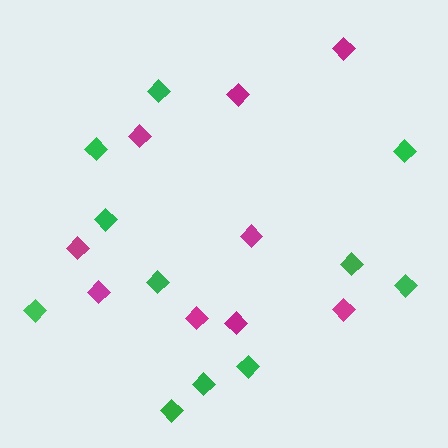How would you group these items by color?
There are 2 groups: one group of magenta diamonds (9) and one group of green diamonds (11).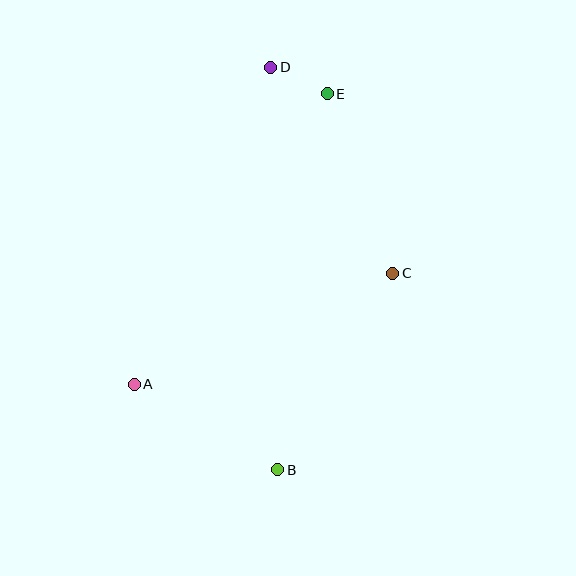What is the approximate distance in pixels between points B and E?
The distance between B and E is approximately 379 pixels.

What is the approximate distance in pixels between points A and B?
The distance between A and B is approximately 167 pixels.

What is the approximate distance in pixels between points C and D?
The distance between C and D is approximately 239 pixels.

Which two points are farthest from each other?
Points B and D are farthest from each other.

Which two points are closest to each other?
Points D and E are closest to each other.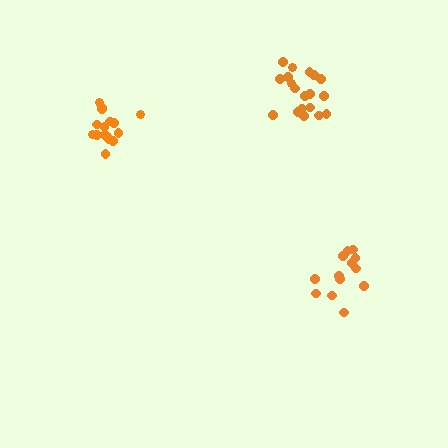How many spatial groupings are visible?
There are 3 spatial groupings.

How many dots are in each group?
Group 1: 16 dots, Group 2: 13 dots, Group 3: 19 dots (48 total).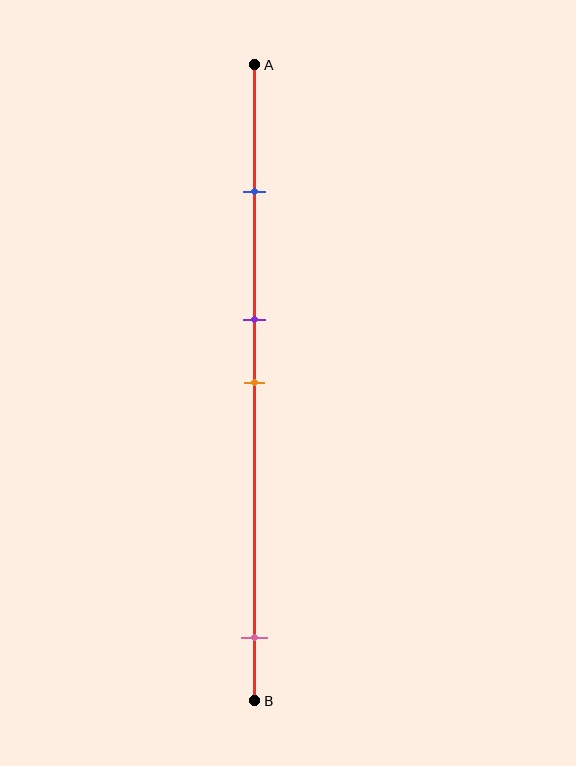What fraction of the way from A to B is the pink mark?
The pink mark is approximately 90% (0.9) of the way from A to B.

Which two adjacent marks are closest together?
The purple and orange marks are the closest adjacent pair.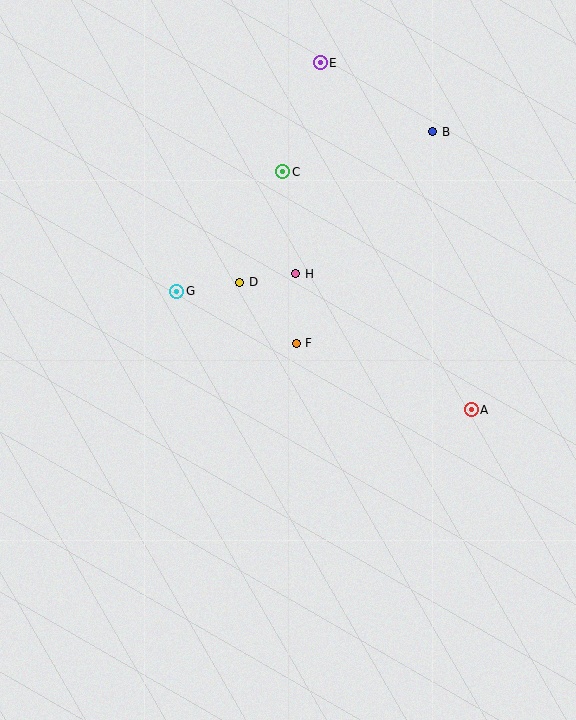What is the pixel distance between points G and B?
The distance between G and B is 301 pixels.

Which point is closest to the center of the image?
Point F at (296, 343) is closest to the center.